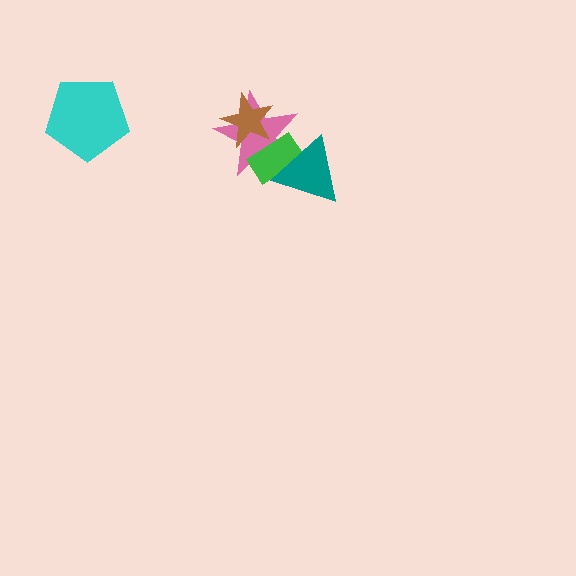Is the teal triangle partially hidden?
No, no other shape covers it.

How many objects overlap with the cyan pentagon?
0 objects overlap with the cyan pentagon.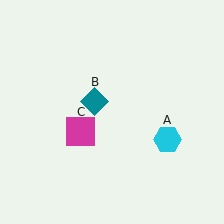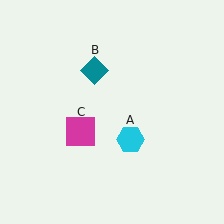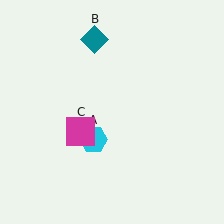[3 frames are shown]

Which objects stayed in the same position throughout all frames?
Magenta square (object C) remained stationary.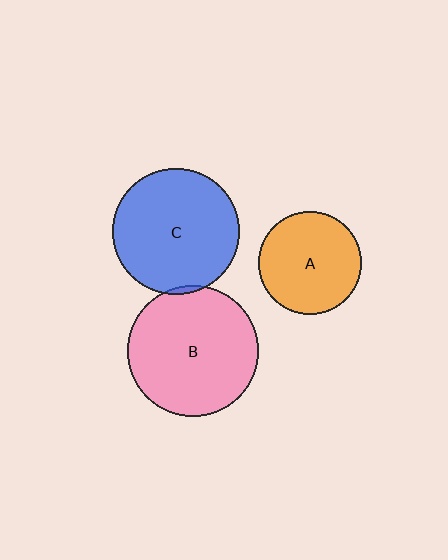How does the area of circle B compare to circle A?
Approximately 1.6 times.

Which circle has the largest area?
Circle B (pink).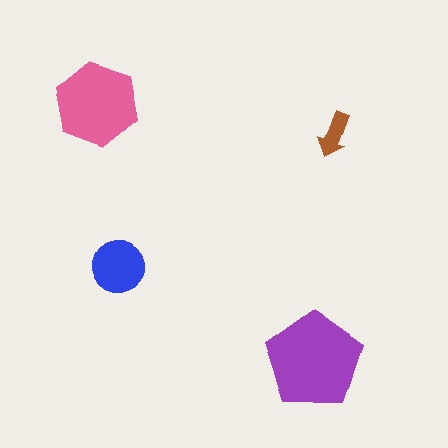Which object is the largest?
The purple pentagon.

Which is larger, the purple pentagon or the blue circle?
The purple pentagon.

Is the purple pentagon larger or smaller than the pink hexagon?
Larger.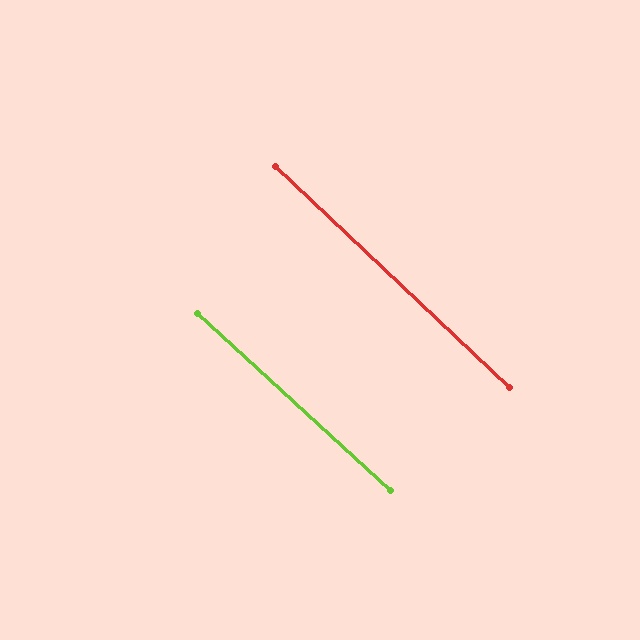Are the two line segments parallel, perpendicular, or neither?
Parallel — their directions differ by only 0.7°.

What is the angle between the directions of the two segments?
Approximately 1 degree.